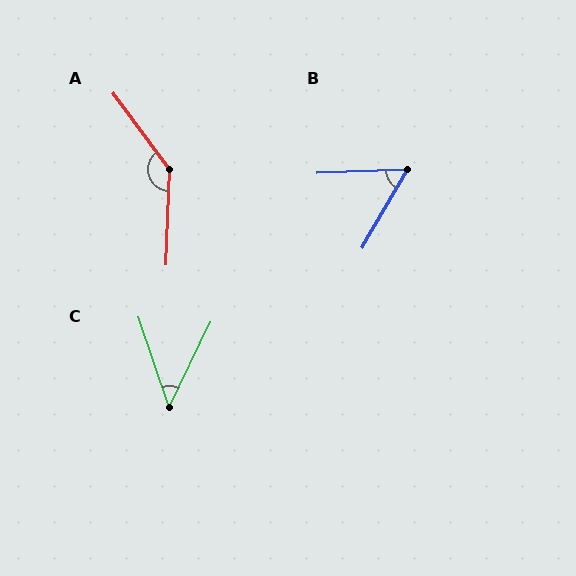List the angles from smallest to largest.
C (44°), B (58°), A (142°).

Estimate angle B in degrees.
Approximately 58 degrees.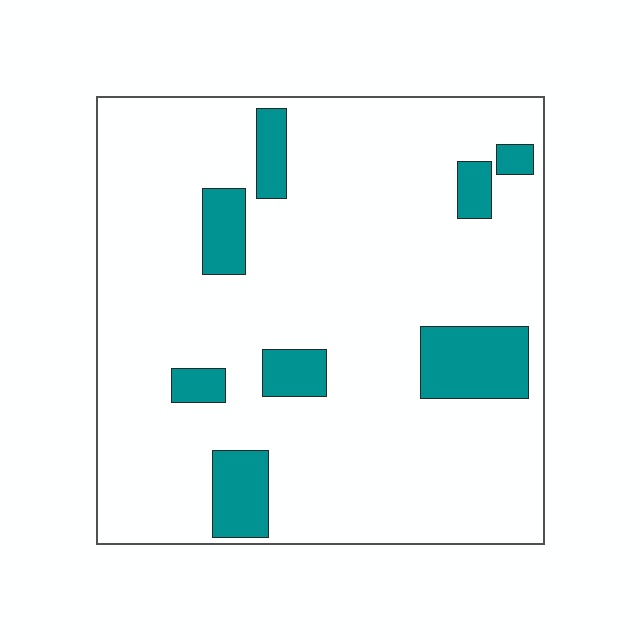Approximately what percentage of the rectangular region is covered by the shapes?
Approximately 15%.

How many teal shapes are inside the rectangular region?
8.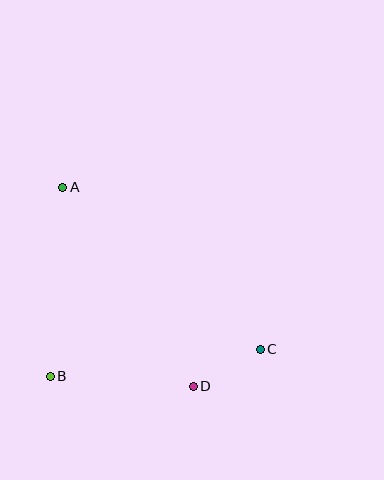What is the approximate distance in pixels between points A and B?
The distance between A and B is approximately 189 pixels.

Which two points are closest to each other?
Points C and D are closest to each other.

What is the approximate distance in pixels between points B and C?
The distance between B and C is approximately 212 pixels.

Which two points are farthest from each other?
Points A and C are farthest from each other.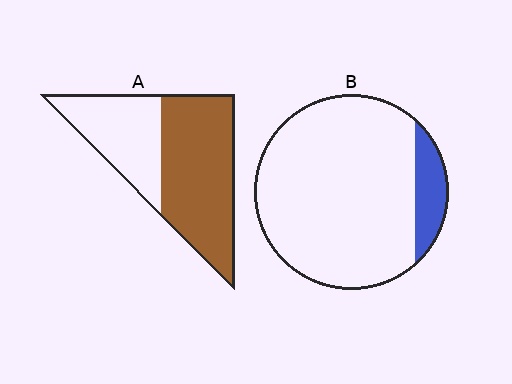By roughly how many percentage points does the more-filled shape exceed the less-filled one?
By roughly 50 percentage points (A over B).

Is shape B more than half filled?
No.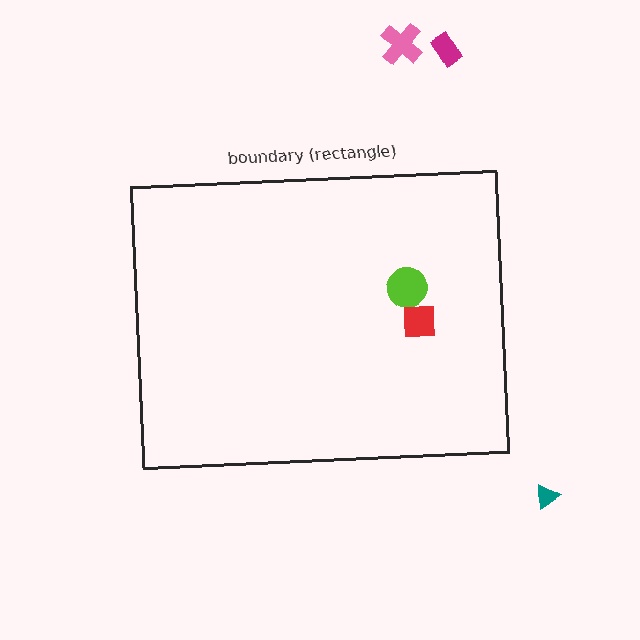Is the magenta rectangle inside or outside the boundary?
Outside.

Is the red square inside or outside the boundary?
Inside.